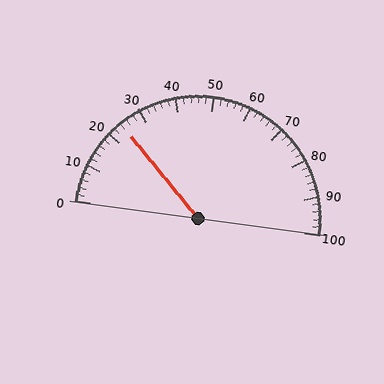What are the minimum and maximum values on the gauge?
The gauge ranges from 0 to 100.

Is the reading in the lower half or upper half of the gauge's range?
The reading is in the lower half of the range (0 to 100).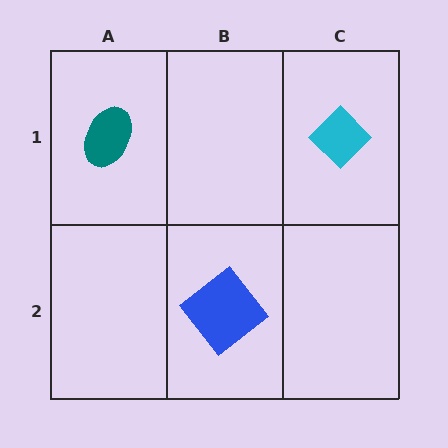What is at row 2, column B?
A blue diamond.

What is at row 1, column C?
A cyan diamond.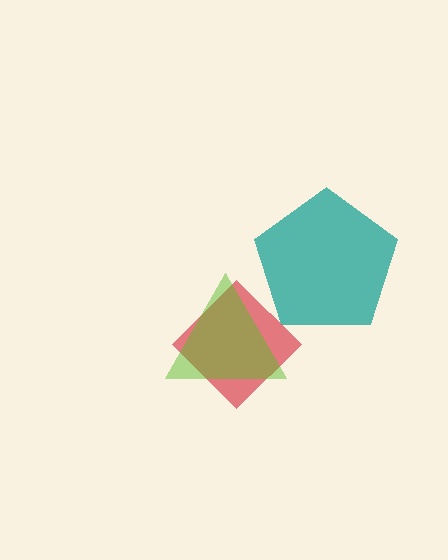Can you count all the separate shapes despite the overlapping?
Yes, there are 3 separate shapes.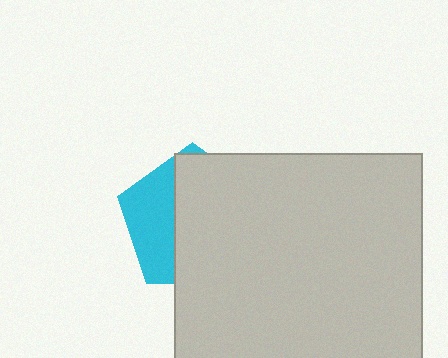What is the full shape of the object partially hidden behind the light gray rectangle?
The partially hidden object is a cyan pentagon.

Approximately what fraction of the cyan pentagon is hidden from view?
Roughly 66% of the cyan pentagon is hidden behind the light gray rectangle.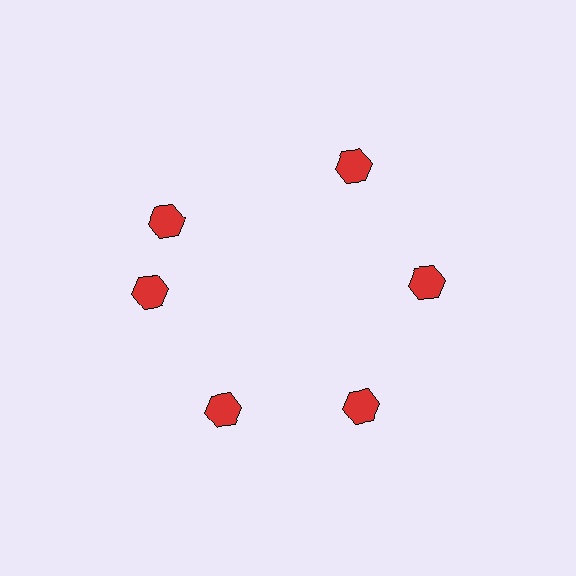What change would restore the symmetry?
The symmetry would be restored by rotating it back into even spacing with its neighbors so that all 6 hexagons sit at equal angles and equal distance from the center.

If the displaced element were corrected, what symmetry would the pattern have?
It would have 6-fold rotational symmetry — the pattern would map onto itself every 60 degrees.